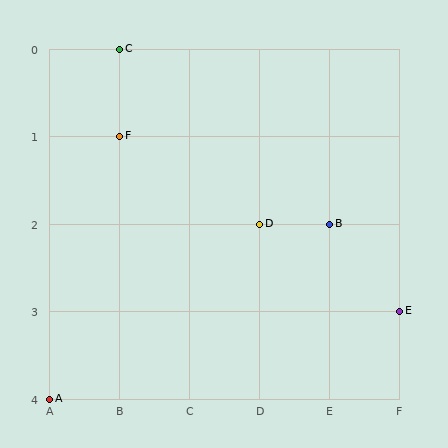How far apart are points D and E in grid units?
Points D and E are 2 columns and 1 row apart (about 2.2 grid units diagonally).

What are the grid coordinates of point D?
Point D is at grid coordinates (D, 2).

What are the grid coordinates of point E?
Point E is at grid coordinates (F, 3).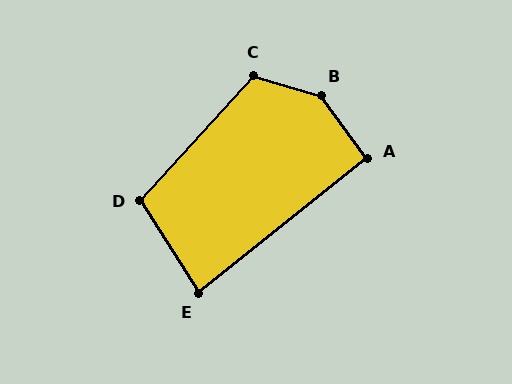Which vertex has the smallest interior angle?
E, at approximately 84 degrees.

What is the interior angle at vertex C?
Approximately 116 degrees (obtuse).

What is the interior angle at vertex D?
Approximately 105 degrees (obtuse).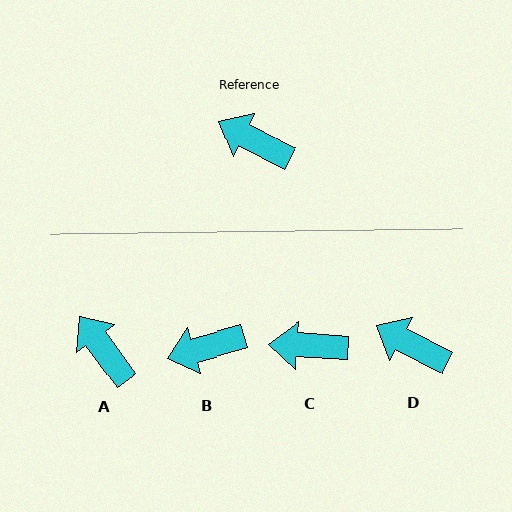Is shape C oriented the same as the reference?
No, it is off by about 25 degrees.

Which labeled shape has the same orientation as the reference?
D.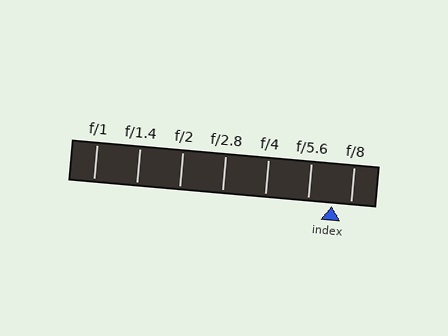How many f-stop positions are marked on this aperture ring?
There are 7 f-stop positions marked.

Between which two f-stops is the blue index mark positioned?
The index mark is between f/5.6 and f/8.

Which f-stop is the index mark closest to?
The index mark is closest to f/8.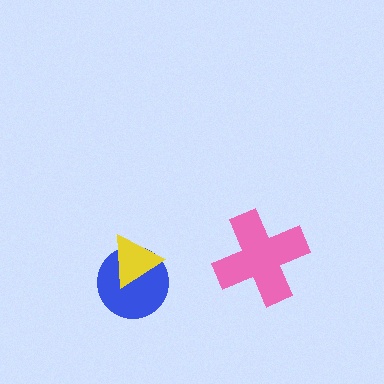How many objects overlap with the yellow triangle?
1 object overlaps with the yellow triangle.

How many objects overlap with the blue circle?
1 object overlaps with the blue circle.